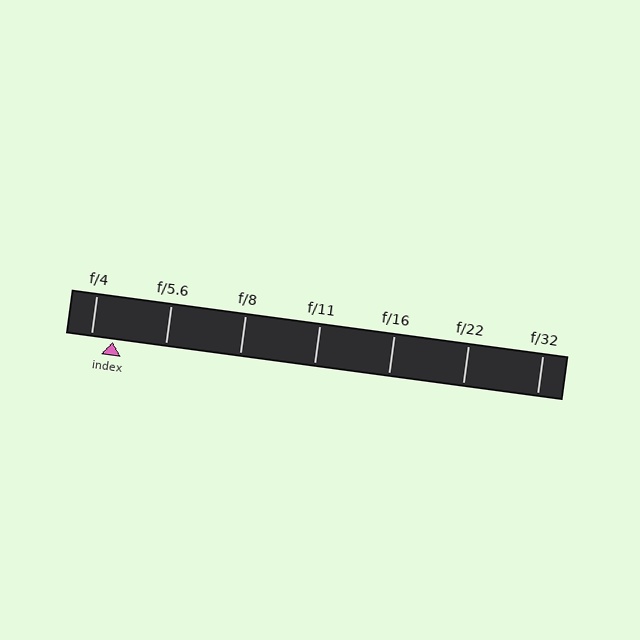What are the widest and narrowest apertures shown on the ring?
The widest aperture shown is f/4 and the narrowest is f/32.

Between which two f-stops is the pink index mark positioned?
The index mark is between f/4 and f/5.6.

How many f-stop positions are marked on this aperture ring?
There are 7 f-stop positions marked.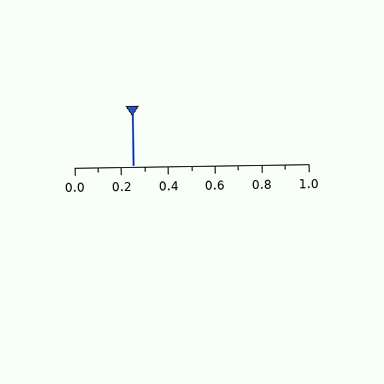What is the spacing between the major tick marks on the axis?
The major ticks are spaced 0.2 apart.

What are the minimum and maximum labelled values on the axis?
The axis runs from 0.0 to 1.0.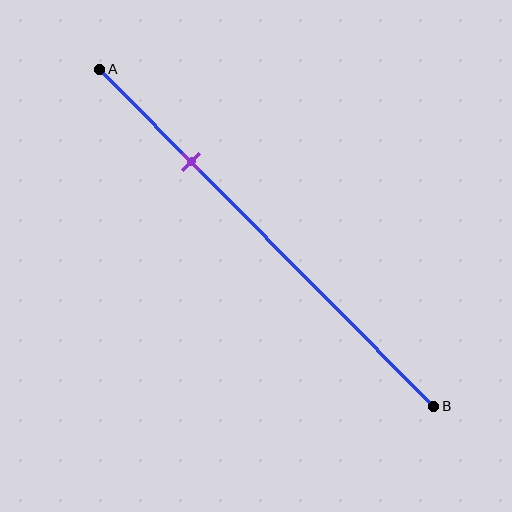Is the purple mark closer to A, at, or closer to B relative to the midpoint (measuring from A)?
The purple mark is closer to point A than the midpoint of segment AB.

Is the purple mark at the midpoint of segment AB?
No, the mark is at about 30% from A, not at the 50% midpoint.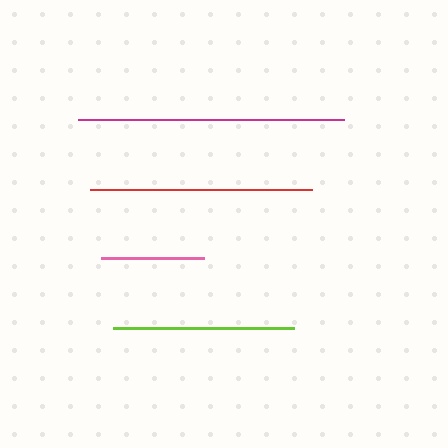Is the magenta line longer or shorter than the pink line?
The magenta line is longer than the pink line.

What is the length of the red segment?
The red segment is approximately 222 pixels long.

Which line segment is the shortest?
The pink line is the shortest at approximately 103 pixels.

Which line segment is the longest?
The magenta line is the longest at approximately 266 pixels.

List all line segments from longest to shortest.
From longest to shortest: magenta, red, lime, pink.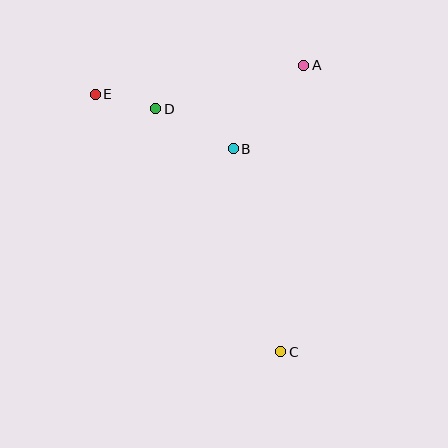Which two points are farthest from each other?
Points C and E are farthest from each other.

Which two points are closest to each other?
Points D and E are closest to each other.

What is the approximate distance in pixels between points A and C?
The distance between A and C is approximately 287 pixels.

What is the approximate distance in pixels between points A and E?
The distance between A and E is approximately 210 pixels.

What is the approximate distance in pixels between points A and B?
The distance between A and B is approximately 109 pixels.